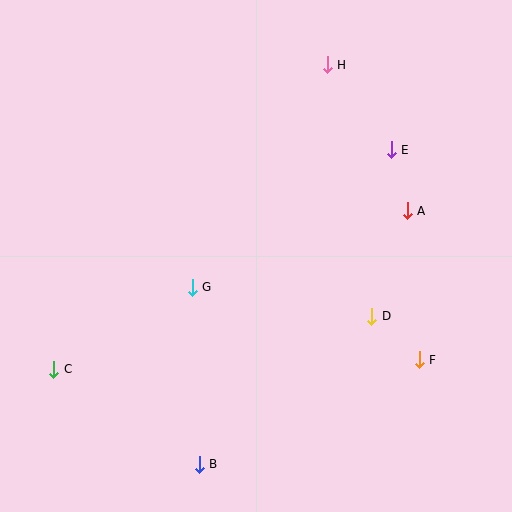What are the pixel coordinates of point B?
Point B is at (199, 464).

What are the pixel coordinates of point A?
Point A is at (407, 211).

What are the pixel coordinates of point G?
Point G is at (192, 287).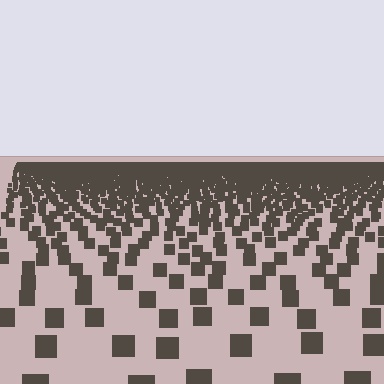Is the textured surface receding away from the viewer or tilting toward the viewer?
The surface is receding away from the viewer. Texture elements get smaller and denser toward the top.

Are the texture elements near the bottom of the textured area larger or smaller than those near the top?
Larger. Near the bottom, elements are closer to the viewer and appear at a bigger on-screen size.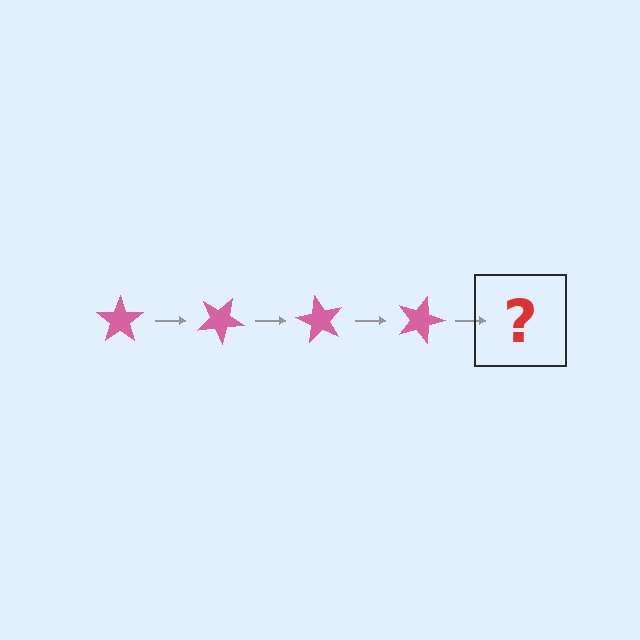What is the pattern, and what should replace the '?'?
The pattern is that the star rotates 30 degrees each step. The '?' should be a pink star rotated 120 degrees.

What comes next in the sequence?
The next element should be a pink star rotated 120 degrees.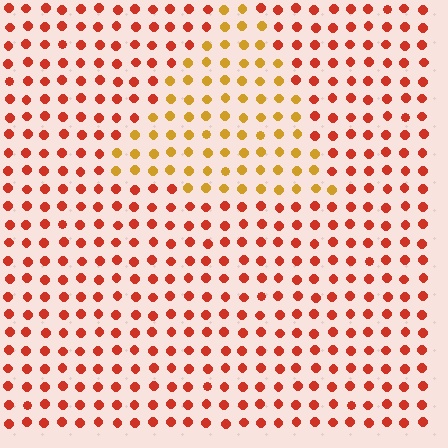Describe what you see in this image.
The image is filled with small red elements in a uniform arrangement. A triangle-shaped region is visible where the elements are tinted to a slightly different hue, forming a subtle color boundary.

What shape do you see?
I see a triangle.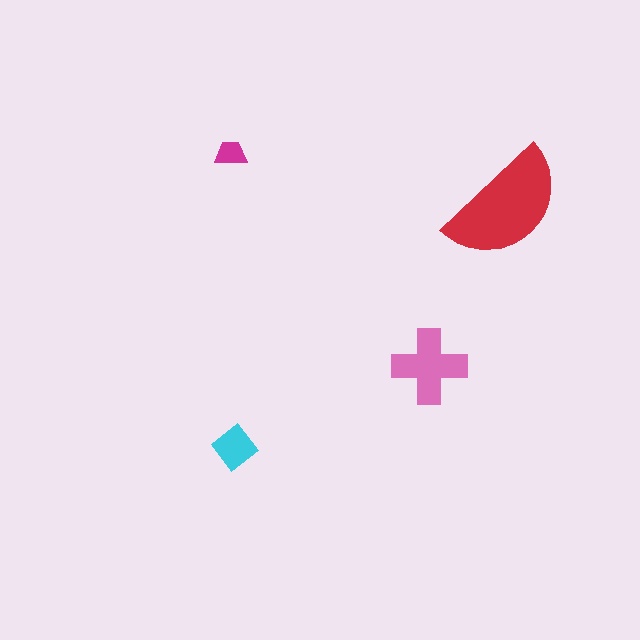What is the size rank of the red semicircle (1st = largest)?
1st.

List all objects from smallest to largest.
The magenta trapezoid, the cyan diamond, the pink cross, the red semicircle.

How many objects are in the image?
There are 4 objects in the image.